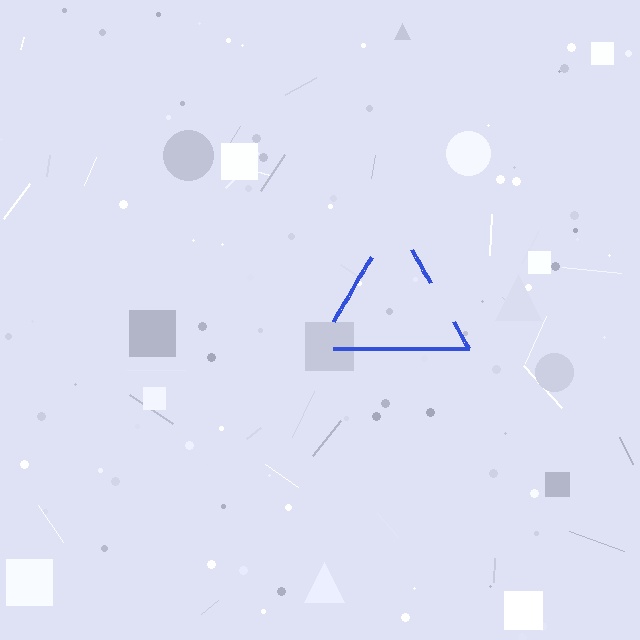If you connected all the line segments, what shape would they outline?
They would outline a triangle.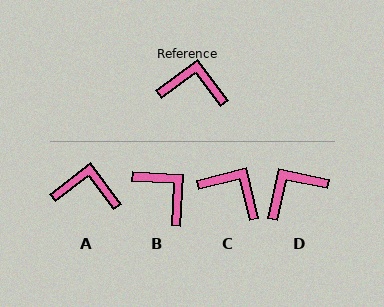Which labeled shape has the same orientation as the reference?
A.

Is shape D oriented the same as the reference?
No, it is off by about 40 degrees.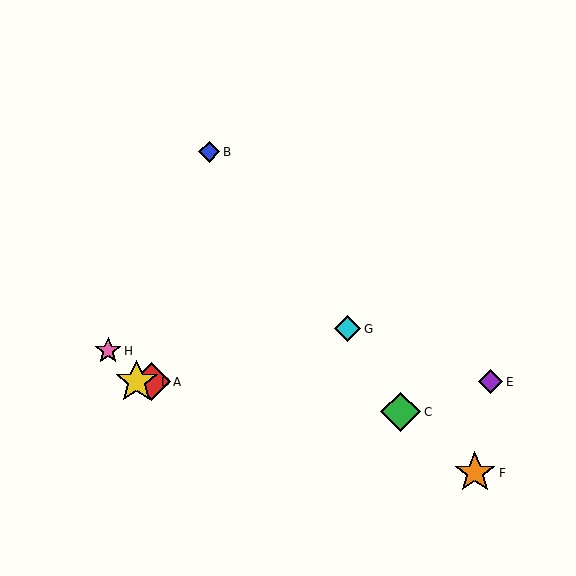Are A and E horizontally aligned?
Yes, both are at y≈382.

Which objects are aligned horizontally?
Objects A, D, E are aligned horizontally.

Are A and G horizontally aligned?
No, A is at y≈382 and G is at y≈329.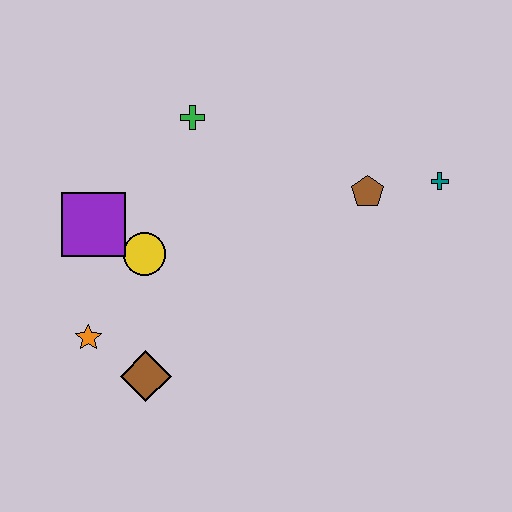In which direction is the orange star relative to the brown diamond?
The orange star is to the left of the brown diamond.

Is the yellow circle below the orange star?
No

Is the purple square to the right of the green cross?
No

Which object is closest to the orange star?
The brown diamond is closest to the orange star.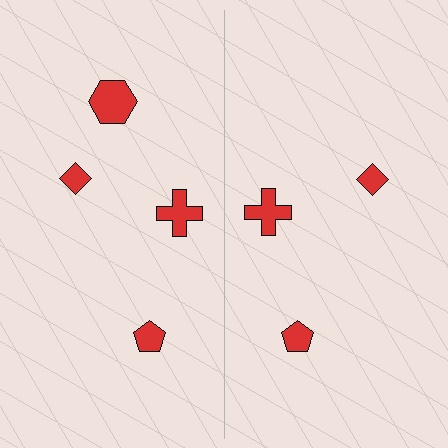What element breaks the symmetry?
A red hexagon is missing from the right side.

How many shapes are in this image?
There are 7 shapes in this image.